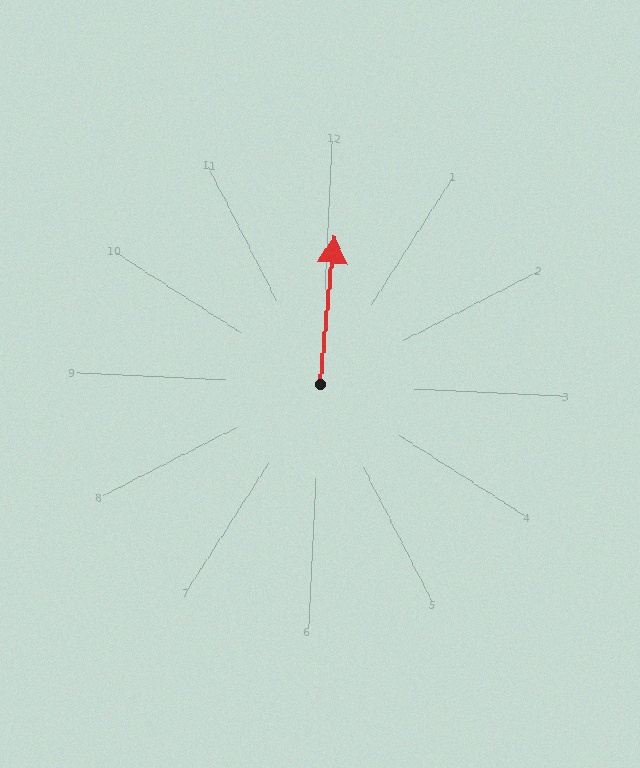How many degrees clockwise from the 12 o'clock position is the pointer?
Approximately 3 degrees.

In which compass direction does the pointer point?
North.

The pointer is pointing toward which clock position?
Roughly 12 o'clock.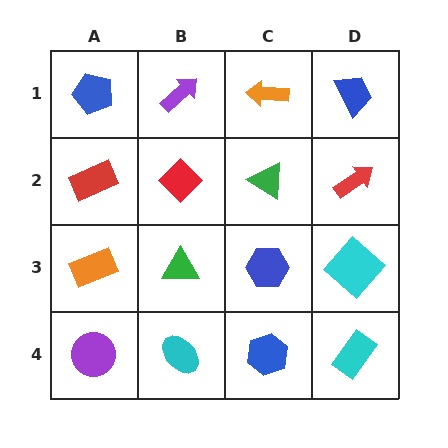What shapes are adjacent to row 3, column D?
A red arrow (row 2, column D), a cyan rectangle (row 4, column D), a blue hexagon (row 3, column C).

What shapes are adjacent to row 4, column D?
A cyan diamond (row 3, column D), a blue hexagon (row 4, column C).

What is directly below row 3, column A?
A purple circle.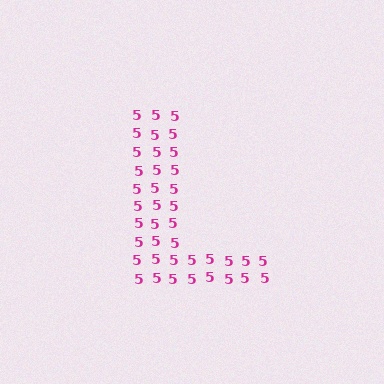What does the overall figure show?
The overall figure shows the letter L.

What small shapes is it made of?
It is made of small digit 5's.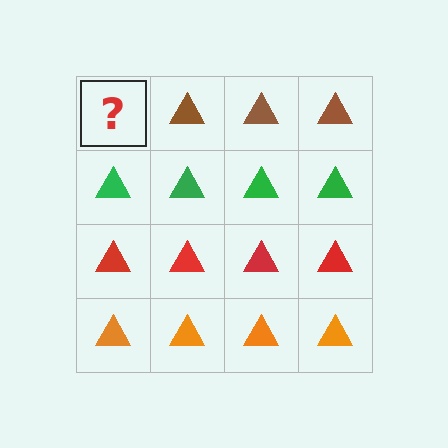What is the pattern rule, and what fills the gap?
The rule is that each row has a consistent color. The gap should be filled with a brown triangle.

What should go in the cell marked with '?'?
The missing cell should contain a brown triangle.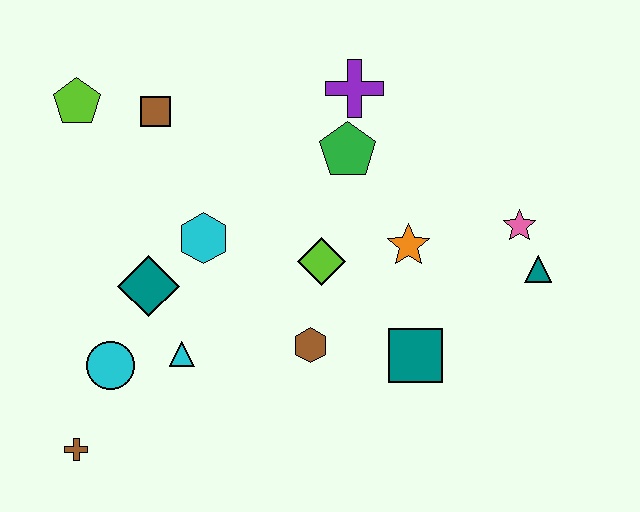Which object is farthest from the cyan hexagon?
The teal triangle is farthest from the cyan hexagon.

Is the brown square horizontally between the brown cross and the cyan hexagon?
Yes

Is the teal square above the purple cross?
No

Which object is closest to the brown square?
The lime pentagon is closest to the brown square.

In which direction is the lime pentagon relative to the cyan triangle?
The lime pentagon is above the cyan triangle.